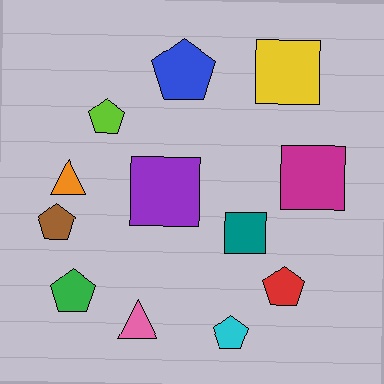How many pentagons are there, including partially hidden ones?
There are 6 pentagons.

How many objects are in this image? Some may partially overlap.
There are 12 objects.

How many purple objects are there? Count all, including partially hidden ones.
There is 1 purple object.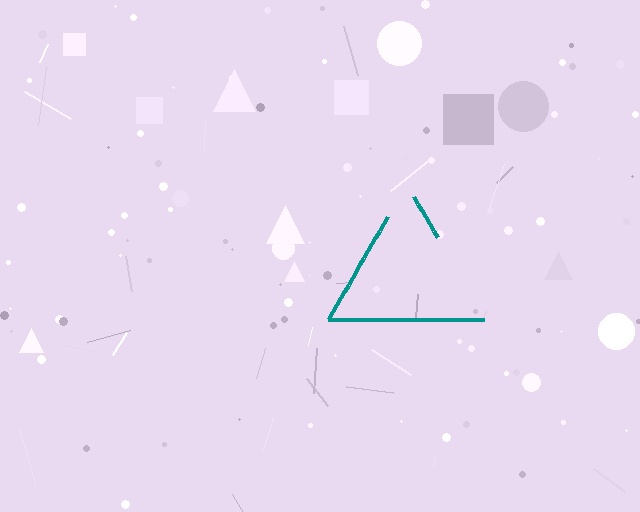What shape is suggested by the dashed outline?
The dashed outline suggests a triangle.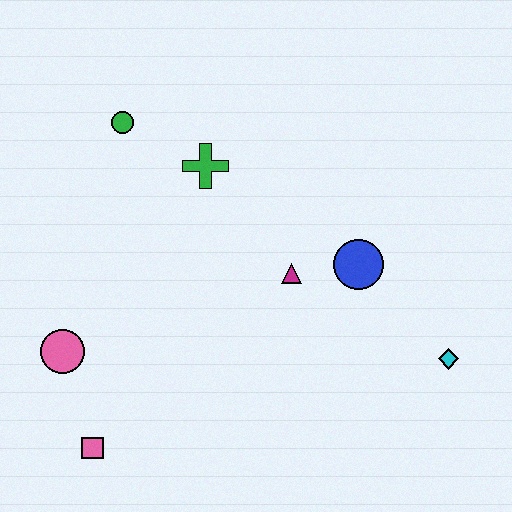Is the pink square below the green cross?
Yes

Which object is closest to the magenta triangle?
The blue circle is closest to the magenta triangle.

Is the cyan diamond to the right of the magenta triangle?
Yes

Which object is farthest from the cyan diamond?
The green circle is farthest from the cyan diamond.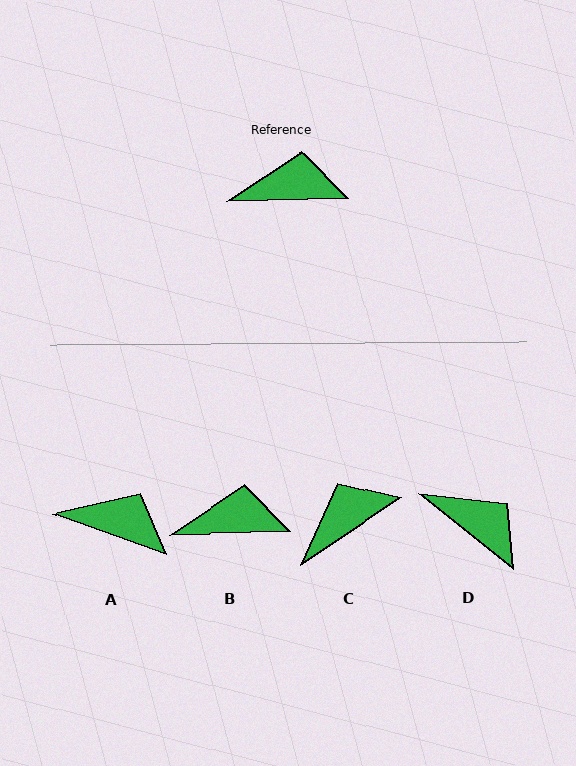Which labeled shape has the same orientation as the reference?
B.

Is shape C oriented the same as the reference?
No, it is off by about 32 degrees.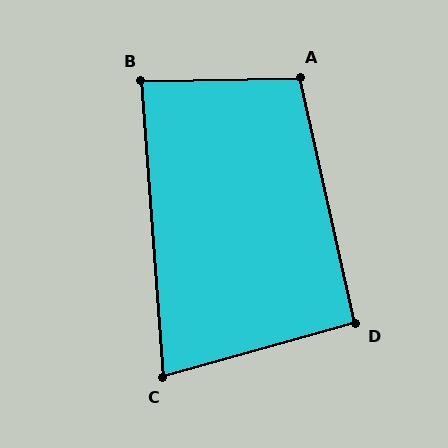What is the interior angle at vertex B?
Approximately 87 degrees (approximately right).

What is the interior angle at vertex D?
Approximately 93 degrees (approximately right).